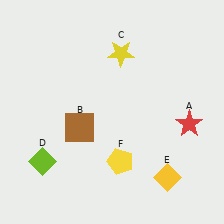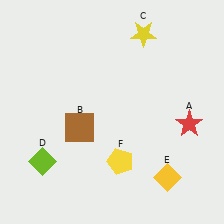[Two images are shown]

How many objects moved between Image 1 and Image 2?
1 object moved between the two images.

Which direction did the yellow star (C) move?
The yellow star (C) moved right.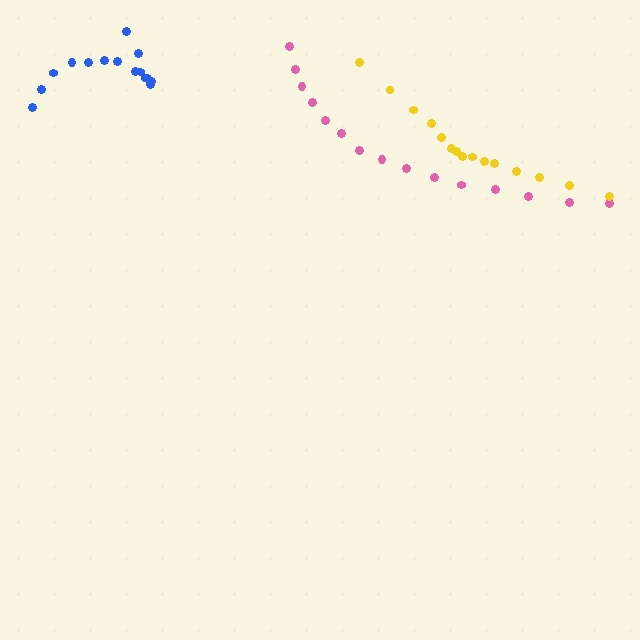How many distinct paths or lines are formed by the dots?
There are 3 distinct paths.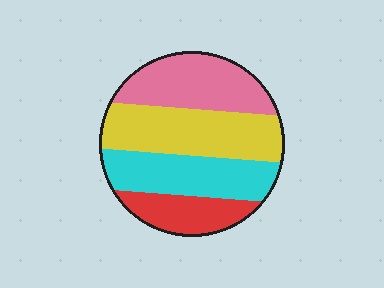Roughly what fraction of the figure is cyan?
Cyan covers around 25% of the figure.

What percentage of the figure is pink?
Pink covers about 25% of the figure.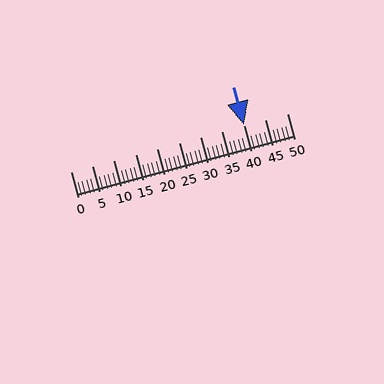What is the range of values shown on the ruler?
The ruler shows values from 0 to 50.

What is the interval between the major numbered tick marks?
The major tick marks are spaced 5 units apart.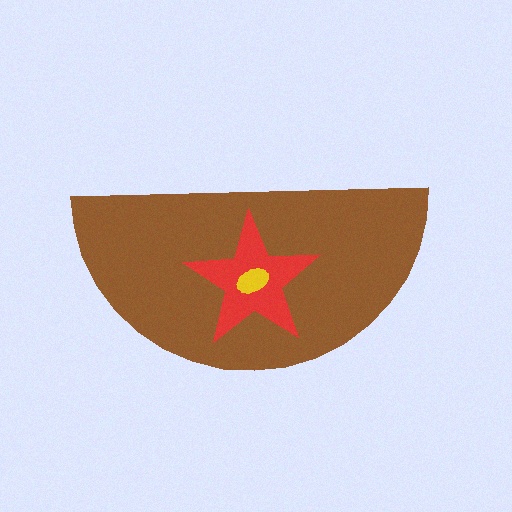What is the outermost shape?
The brown semicircle.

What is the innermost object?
The yellow ellipse.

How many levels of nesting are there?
3.